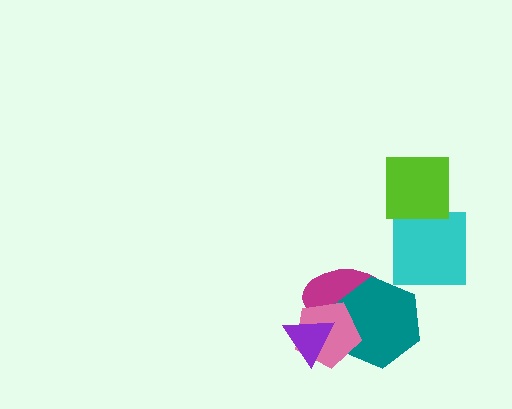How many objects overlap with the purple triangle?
2 objects overlap with the purple triangle.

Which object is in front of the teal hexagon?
The pink pentagon is in front of the teal hexagon.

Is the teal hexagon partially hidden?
Yes, it is partially covered by another shape.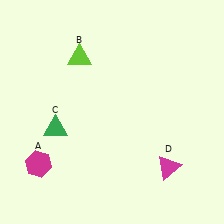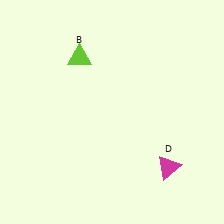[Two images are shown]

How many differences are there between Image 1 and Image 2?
There are 2 differences between the two images.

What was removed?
The green triangle (C), the magenta hexagon (A) were removed in Image 2.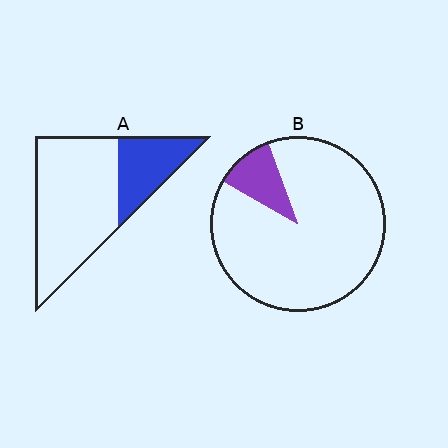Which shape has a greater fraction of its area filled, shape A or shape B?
Shape A.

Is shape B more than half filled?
No.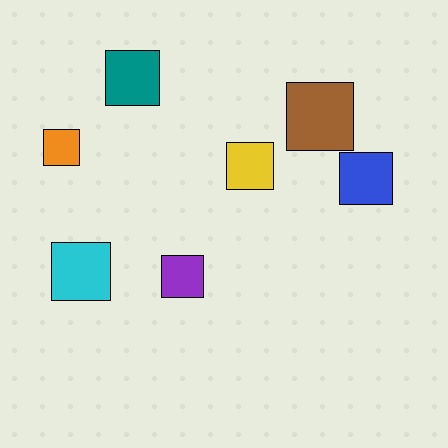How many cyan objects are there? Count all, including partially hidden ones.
There is 1 cyan object.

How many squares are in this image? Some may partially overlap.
There are 7 squares.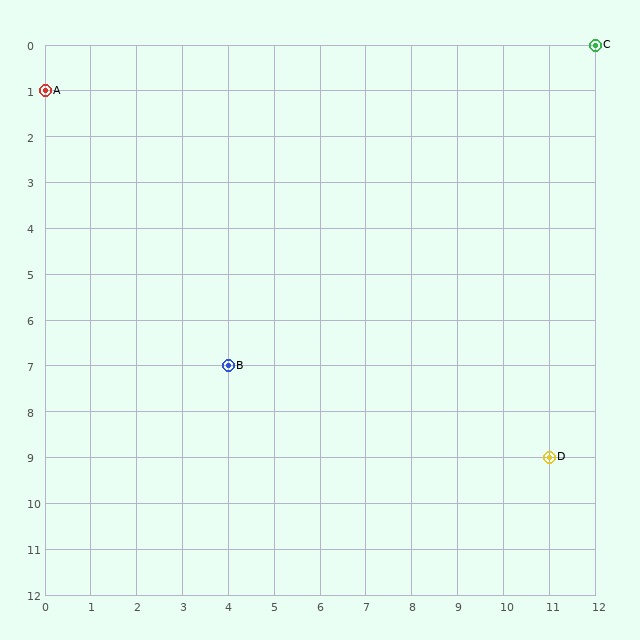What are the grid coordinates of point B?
Point B is at grid coordinates (4, 7).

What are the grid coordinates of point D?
Point D is at grid coordinates (11, 9).